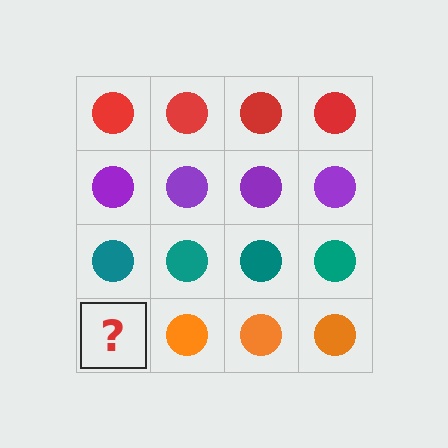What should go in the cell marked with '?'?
The missing cell should contain an orange circle.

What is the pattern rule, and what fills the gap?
The rule is that each row has a consistent color. The gap should be filled with an orange circle.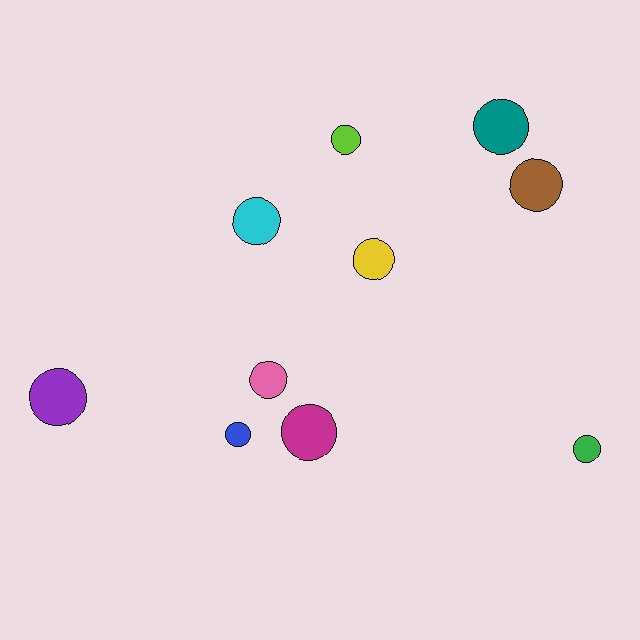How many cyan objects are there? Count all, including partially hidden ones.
There is 1 cyan object.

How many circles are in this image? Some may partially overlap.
There are 10 circles.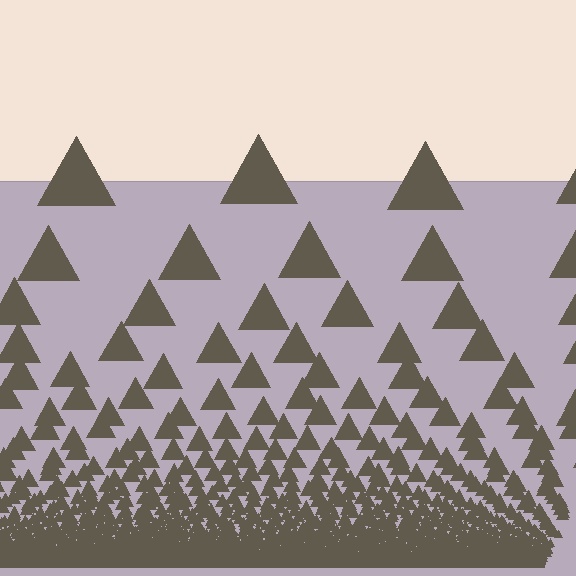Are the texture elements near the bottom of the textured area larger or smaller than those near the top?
Smaller. The gradient is inverted — elements near the bottom are smaller and denser.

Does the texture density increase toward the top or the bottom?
Density increases toward the bottom.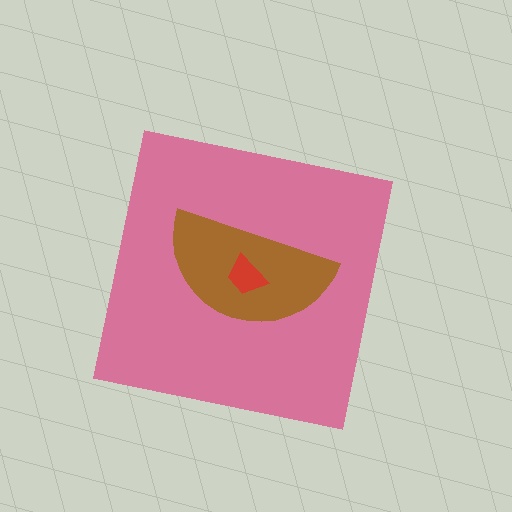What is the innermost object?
The red trapezoid.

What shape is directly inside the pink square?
The brown semicircle.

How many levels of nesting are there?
3.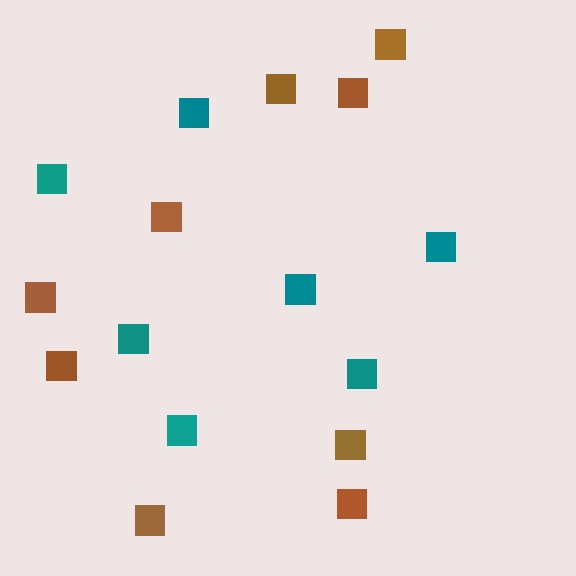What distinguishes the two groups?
There are 2 groups: one group of teal squares (7) and one group of brown squares (9).